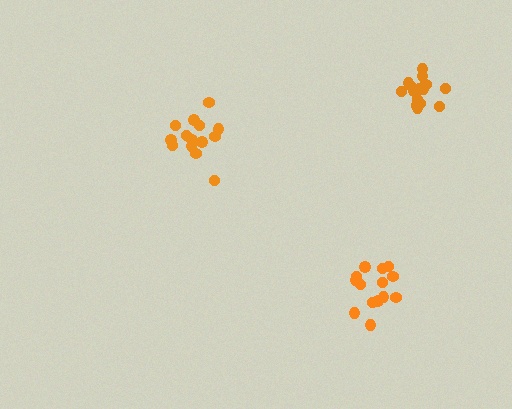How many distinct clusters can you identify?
There are 3 distinct clusters.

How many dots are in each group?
Group 1: 14 dots, Group 2: 14 dots, Group 3: 15 dots (43 total).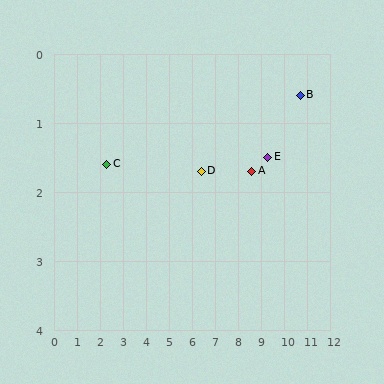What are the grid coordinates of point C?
Point C is at approximately (2.3, 1.6).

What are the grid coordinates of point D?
Point D is at approximately (6.4, 1.7).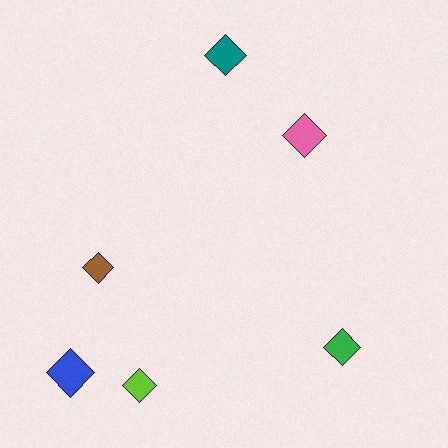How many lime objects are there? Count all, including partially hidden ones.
There is 1 lime object.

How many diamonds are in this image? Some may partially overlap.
There are 6 diamonds.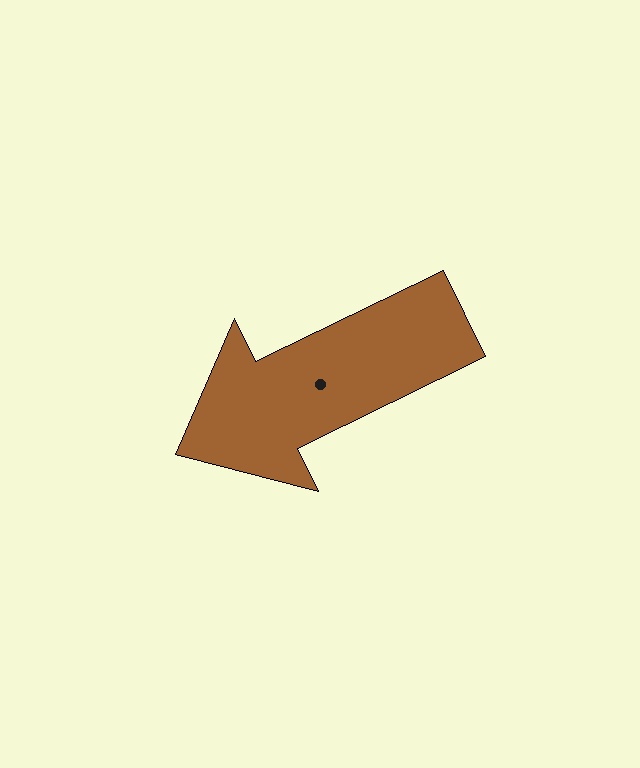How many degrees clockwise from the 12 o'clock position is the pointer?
Approximately 244 degrees.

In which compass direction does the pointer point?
Southwest.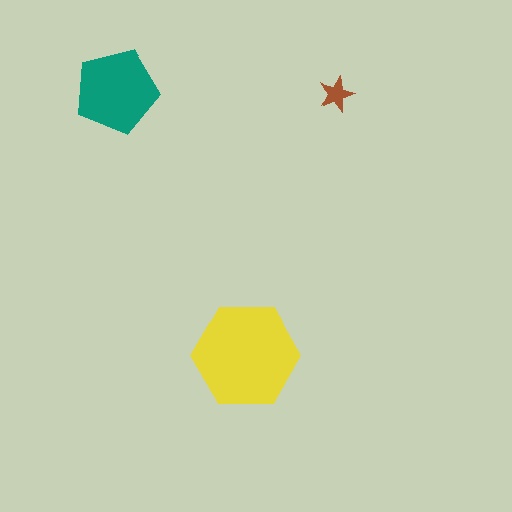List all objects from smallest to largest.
The brown star, the teal pentagon, the yellow hexagon.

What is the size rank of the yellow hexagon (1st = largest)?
1st.